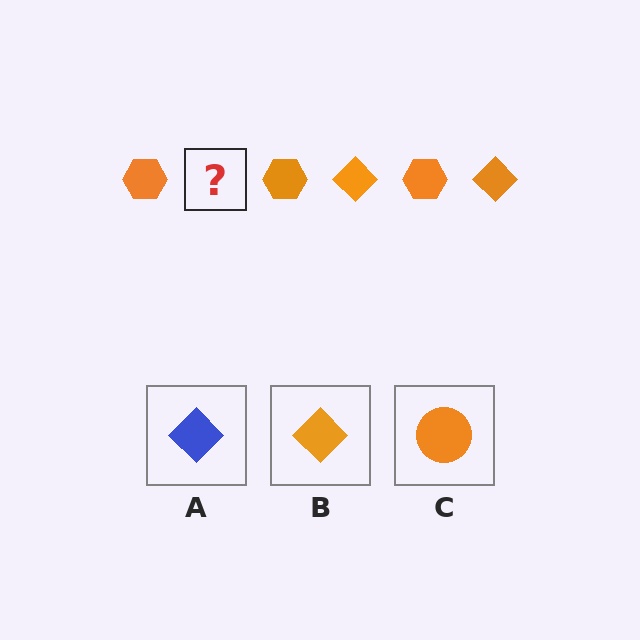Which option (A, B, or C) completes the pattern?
B.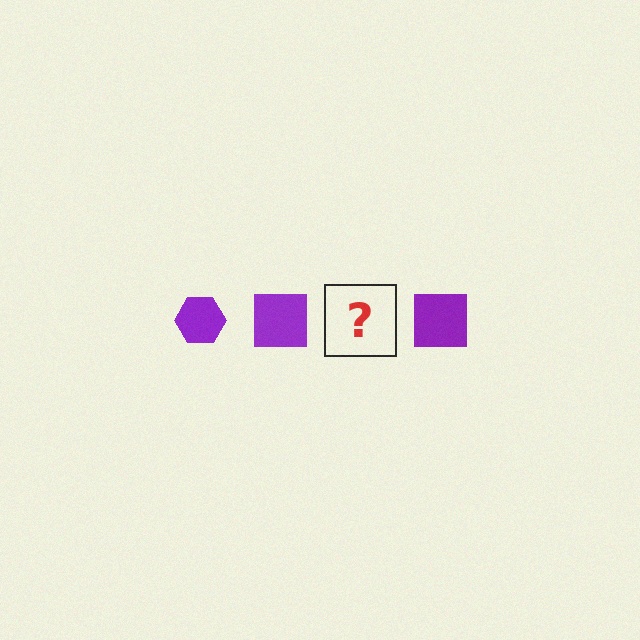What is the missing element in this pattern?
The missing element is a purple hexagon.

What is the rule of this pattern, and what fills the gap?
The rule is that the pattern cycles through hexagon, square shapes in purple. The gap should be filled with a purple hexagon.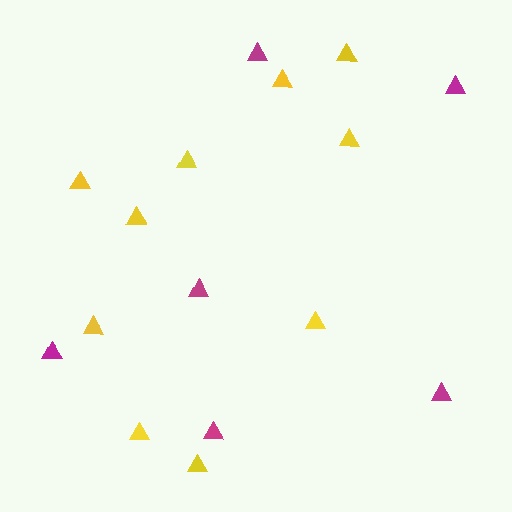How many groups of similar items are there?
There are 2 groups: one group of yellow triangles (10) and one group of magenta triangles (6).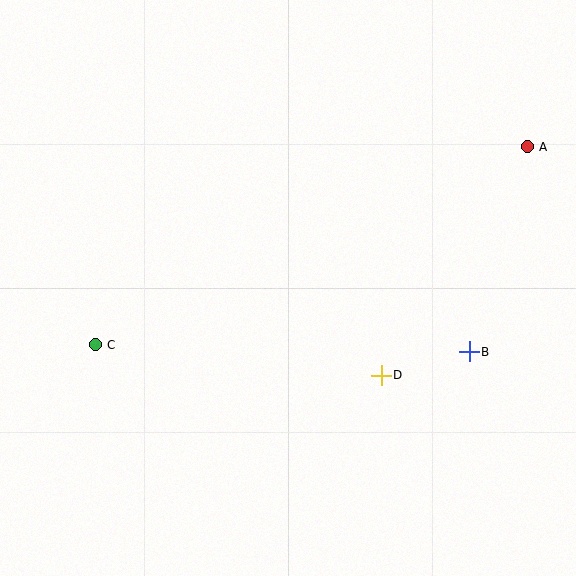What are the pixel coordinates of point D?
Point D is at (381, 375).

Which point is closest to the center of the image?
Point D at (381, 375) is closest to the center.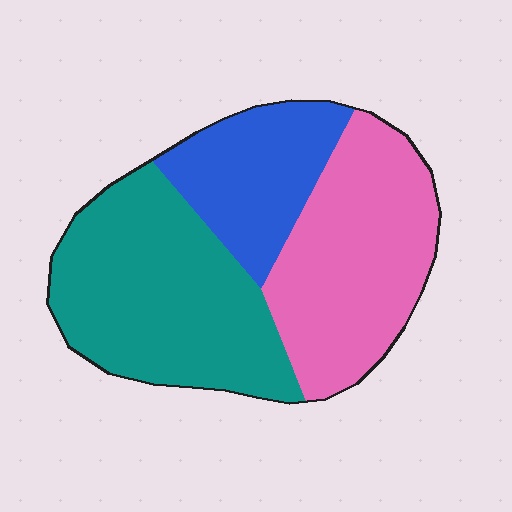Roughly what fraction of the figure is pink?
Pink takes up about three eighths (3/8) of the figure.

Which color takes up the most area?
Teal, at roughly 40%.